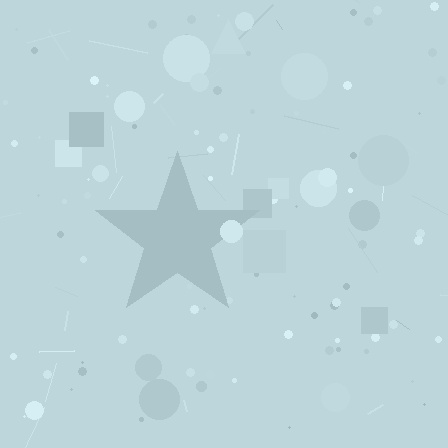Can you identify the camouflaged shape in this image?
The camouflaged shape is a star.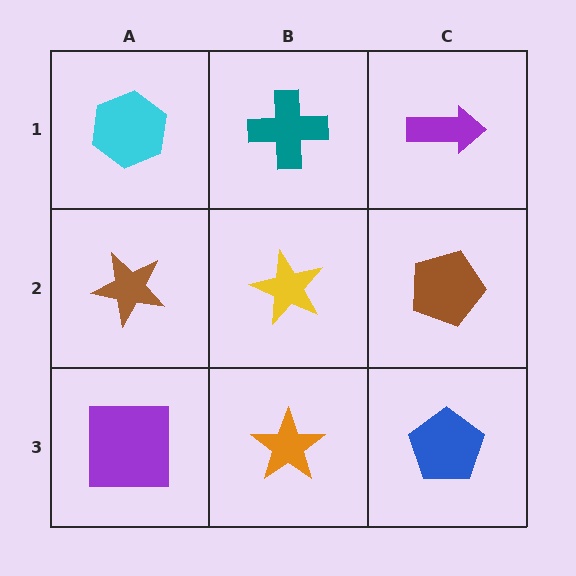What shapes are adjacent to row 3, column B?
A yellow star (row 2, column B), a purple square (row 3, column A), a blue pentagon (row 3, column C).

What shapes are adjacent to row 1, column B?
A yellow star (row 2, column B), a cyan hexagon (row 1, column A), a purple arrow (row 1, column C).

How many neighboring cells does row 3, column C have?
2.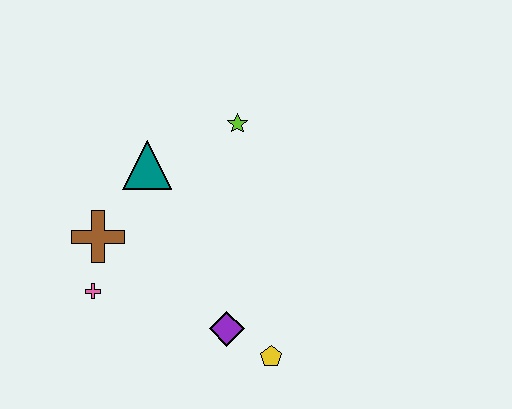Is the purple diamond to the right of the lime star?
No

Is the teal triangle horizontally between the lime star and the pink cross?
Yes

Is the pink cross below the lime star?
Yes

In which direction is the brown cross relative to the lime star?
The brown cross is to the left of the lime star.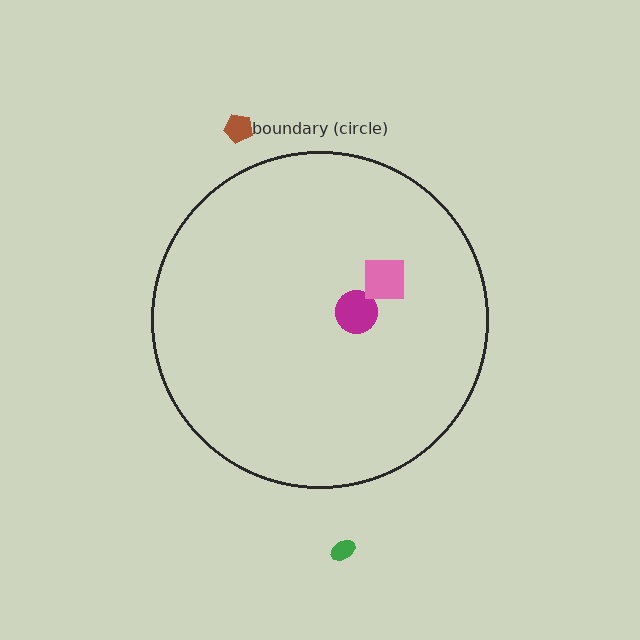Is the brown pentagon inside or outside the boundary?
Outside.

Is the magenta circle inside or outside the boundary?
Inside.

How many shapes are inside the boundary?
2 inside, 2 outside.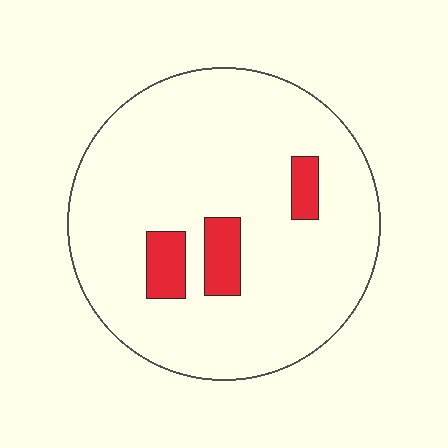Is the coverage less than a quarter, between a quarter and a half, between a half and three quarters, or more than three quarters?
Less than a quarter.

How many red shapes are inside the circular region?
3.